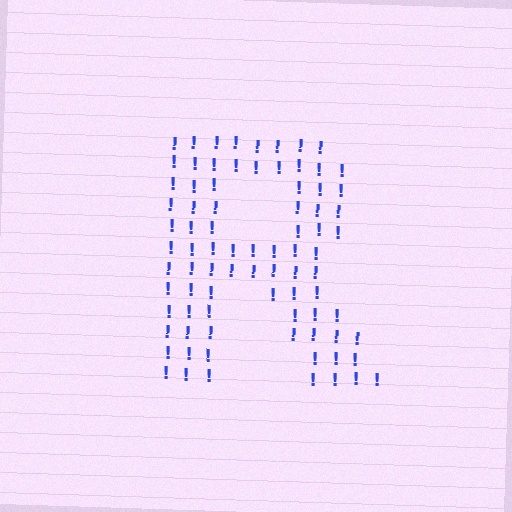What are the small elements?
The small elements are exclamation marks.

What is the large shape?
The large shape is the letter R.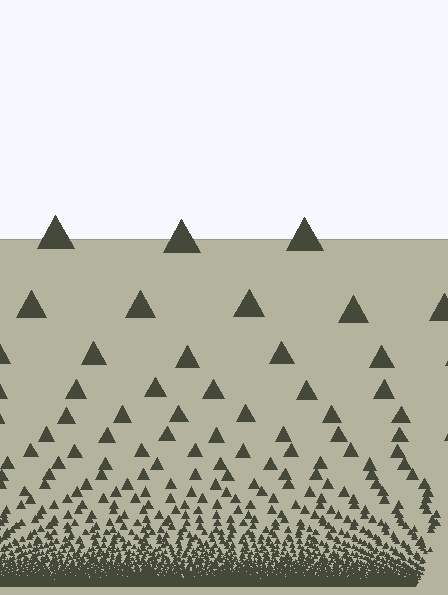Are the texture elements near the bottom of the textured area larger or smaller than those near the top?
Smaller. The gradient is inverted — elements near the bottom are smaller and denser.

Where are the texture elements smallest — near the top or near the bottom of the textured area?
Near the bottom.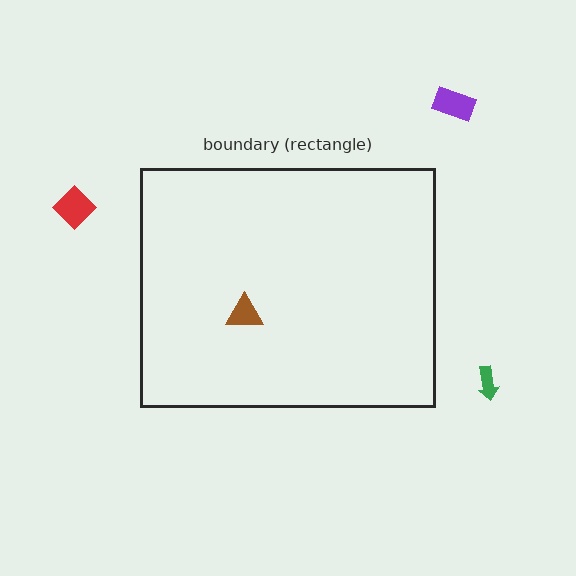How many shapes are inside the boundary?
1 inside, 3 outside.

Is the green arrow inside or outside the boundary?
Outside.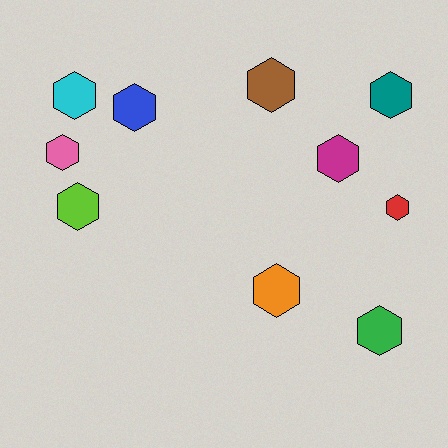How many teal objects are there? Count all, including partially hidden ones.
There is 1 teal object.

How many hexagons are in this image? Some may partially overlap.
There are 10 hexagons.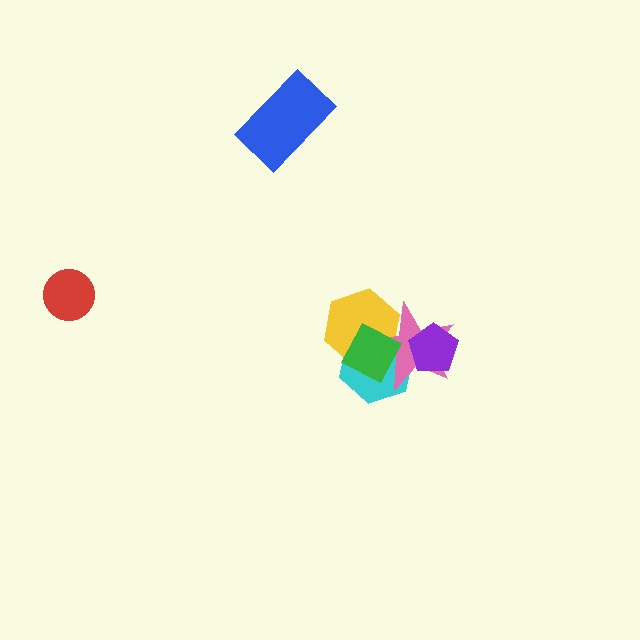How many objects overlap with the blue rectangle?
0 objects overlap with the blue rectangle.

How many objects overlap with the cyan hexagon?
3 objects overlap with the cyan hexagon.